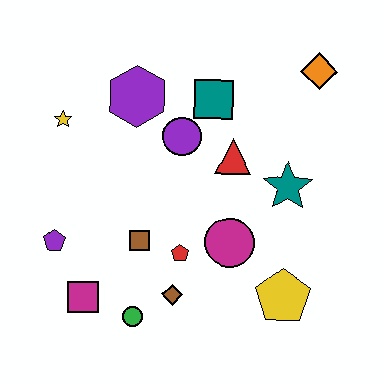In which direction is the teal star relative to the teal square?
The teal star is below the teal square.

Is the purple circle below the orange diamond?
Yes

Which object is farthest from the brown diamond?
The orange diamond is farthest from the brown diamond.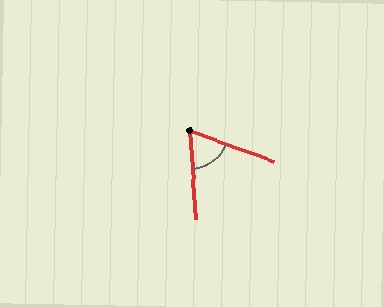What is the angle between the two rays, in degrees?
Approximately 67 degrees.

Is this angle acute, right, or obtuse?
It is acute.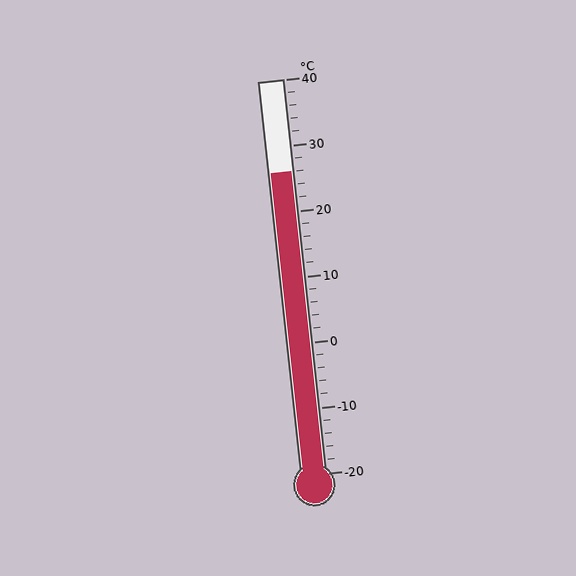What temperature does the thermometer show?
The thermometer shows approximately 26°C.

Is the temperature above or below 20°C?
The temperature is above 20°C.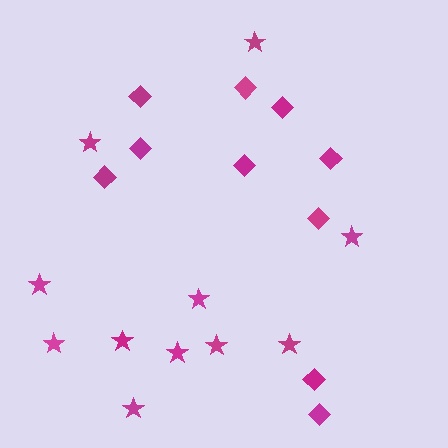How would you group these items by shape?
There are 2 groups: one group of diamonds (10) and one group of stars (11).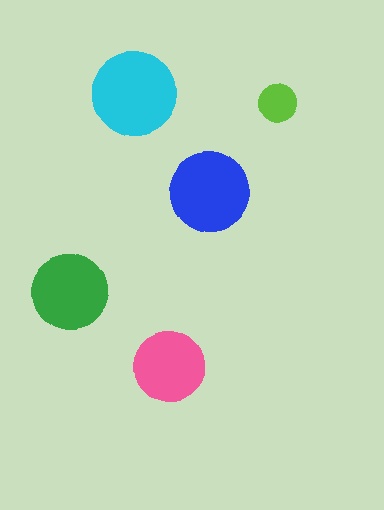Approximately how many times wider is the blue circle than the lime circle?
About 2 times wider.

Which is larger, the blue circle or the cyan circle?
The cyan one.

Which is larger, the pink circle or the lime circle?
The pink one.